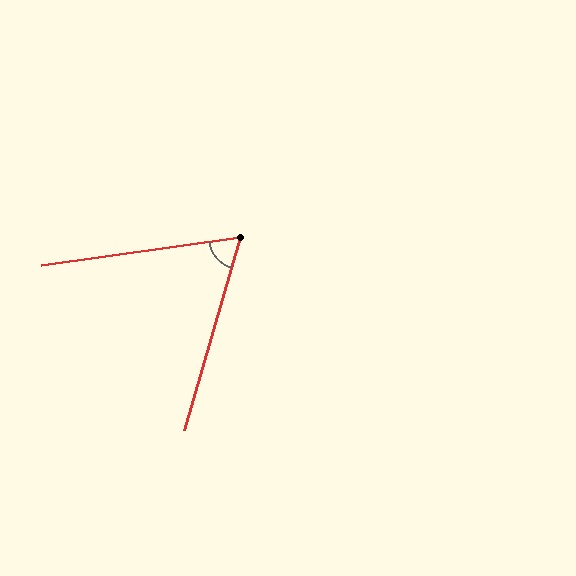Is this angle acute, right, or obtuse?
It is acute.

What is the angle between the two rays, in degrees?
Approximately 66 degrees.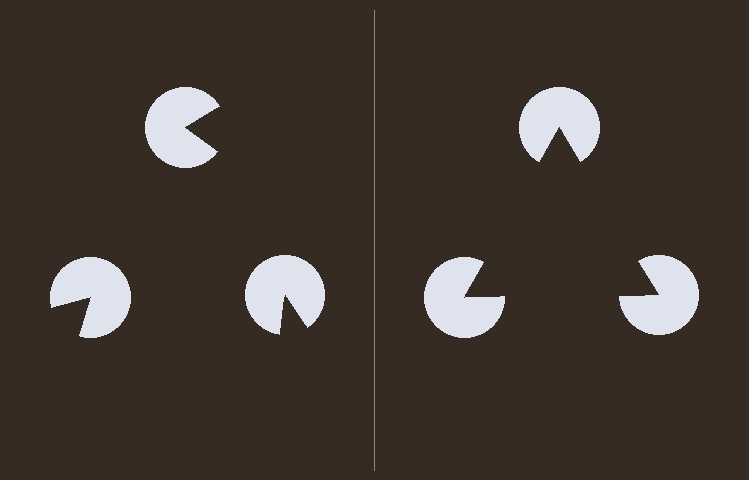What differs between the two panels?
The pac-man discs are positioned identically on both sides; only the wedge orientations differ. On the right they align to a triangle; on the left they are misaligned.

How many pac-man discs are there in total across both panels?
6 — 3 on each side.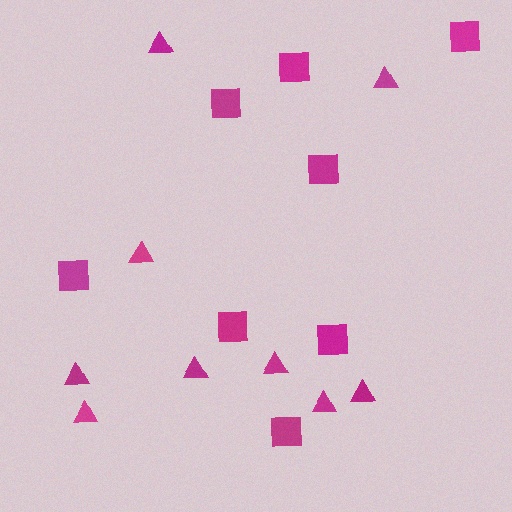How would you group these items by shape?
There are 2 groups: one group of triangles (9) and one group of squares (8).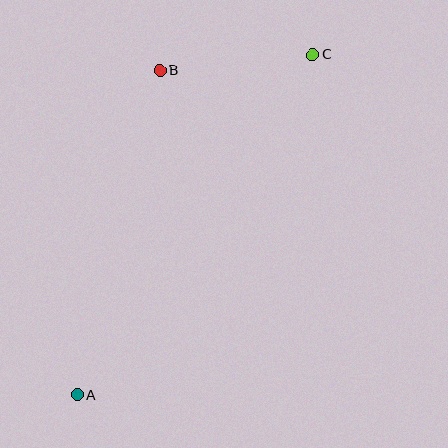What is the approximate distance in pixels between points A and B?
The distance between A and B is approximately 335 pixels.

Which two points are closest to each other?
Points B and C are closest to each other.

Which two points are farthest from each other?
Points A and C are farthest from each other.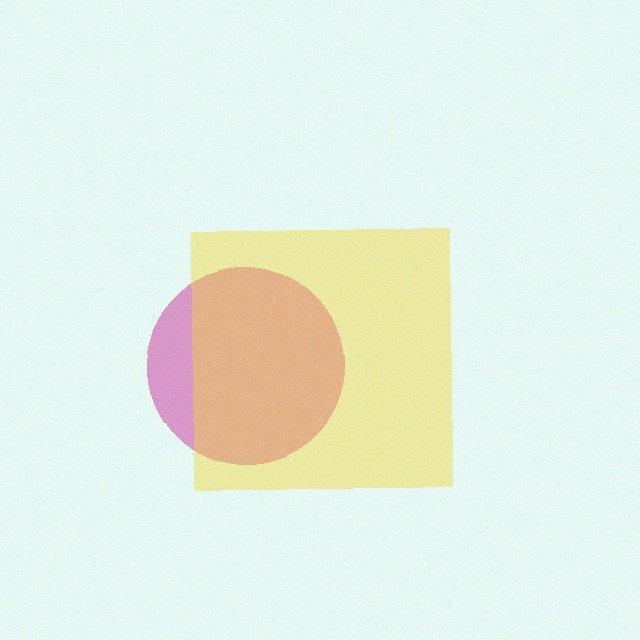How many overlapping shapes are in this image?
There are 2 overlapping shapes in the image.